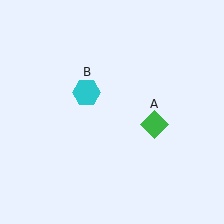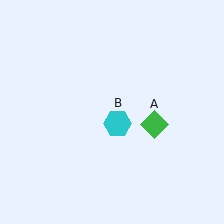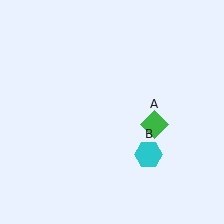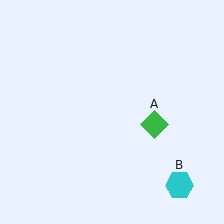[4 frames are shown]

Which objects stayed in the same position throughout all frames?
Green diamond (object A) remained stationary.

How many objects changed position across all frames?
1 object changed position: cyan hexagon (object B).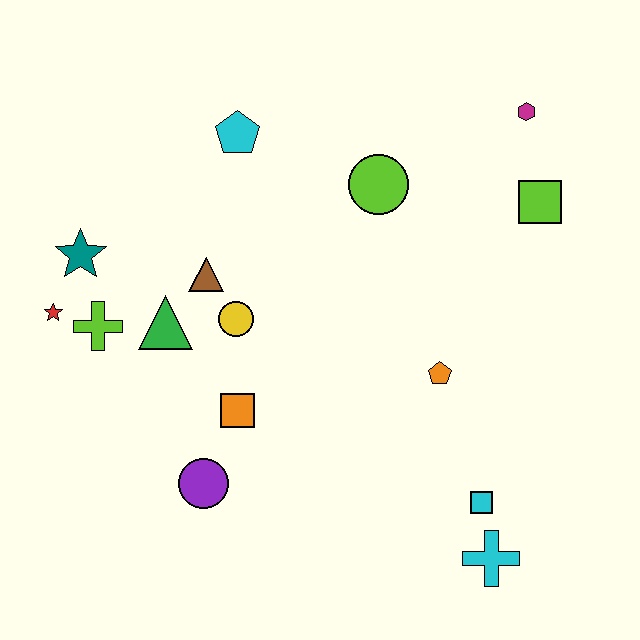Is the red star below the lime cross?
No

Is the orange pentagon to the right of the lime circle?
Yes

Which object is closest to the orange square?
The purple circle is closest to the orange square.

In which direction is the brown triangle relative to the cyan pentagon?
The brown triangle is below the cyan pentagon.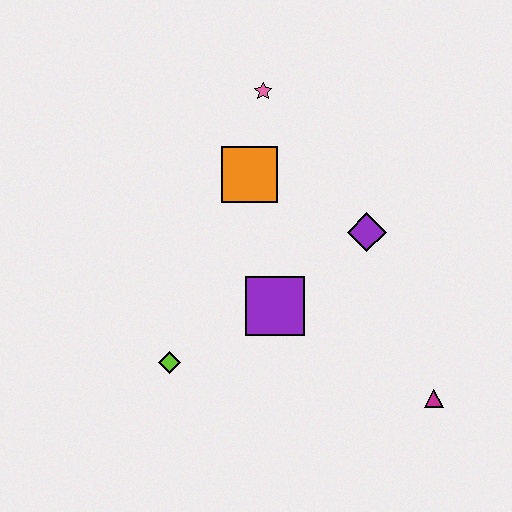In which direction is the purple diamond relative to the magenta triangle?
The purple diamond is above the magenta triangle.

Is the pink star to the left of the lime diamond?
No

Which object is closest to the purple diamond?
The purple square is closest to the purple diamond.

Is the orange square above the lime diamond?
Yes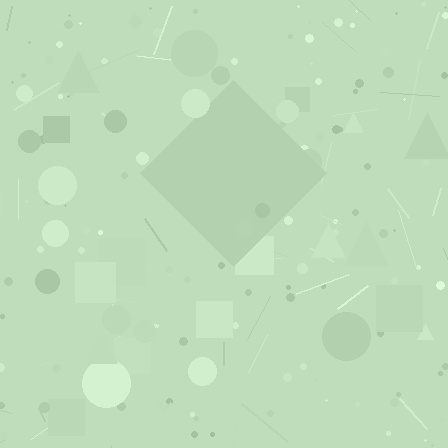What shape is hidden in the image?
A diamond is hidden in the image.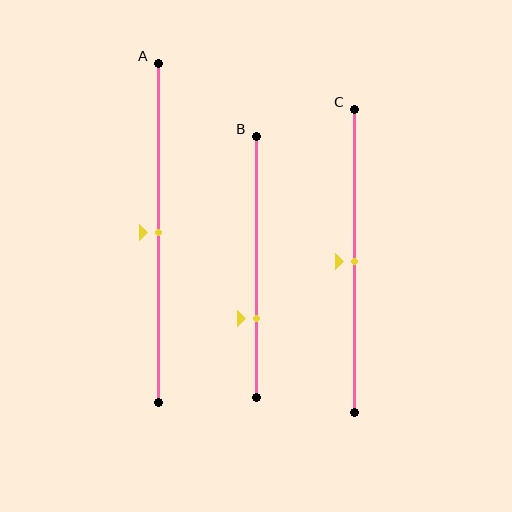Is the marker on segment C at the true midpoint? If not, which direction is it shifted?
Yes, the marker on segment C is at the true midpoint.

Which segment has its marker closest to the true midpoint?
Segment A has its marker closest to the true midpoint.